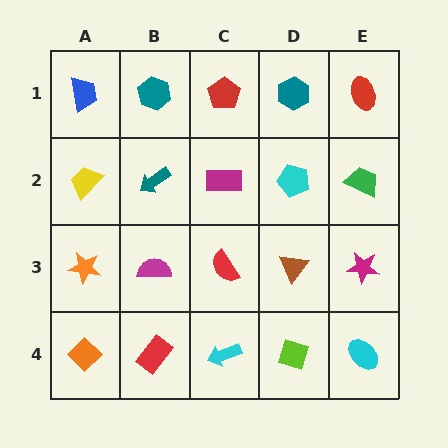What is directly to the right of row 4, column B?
A cyan arrow.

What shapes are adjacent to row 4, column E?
A magenta star (row 3, column E), a lime diamond (row 4, column D).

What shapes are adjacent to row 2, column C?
A red pentagon (row 1, column C), a red semicircle (row 3, column C), a teal arrow (row 2, column B), a cyan pentagon (row 2, column D).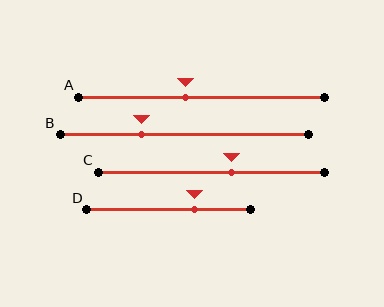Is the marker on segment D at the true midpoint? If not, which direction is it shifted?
No, the marker on segment D is shifted to the right by about 16% of the segment length.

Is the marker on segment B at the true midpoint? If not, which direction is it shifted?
No, the marker on segment B is shifted to the left by about 17% of the segment length.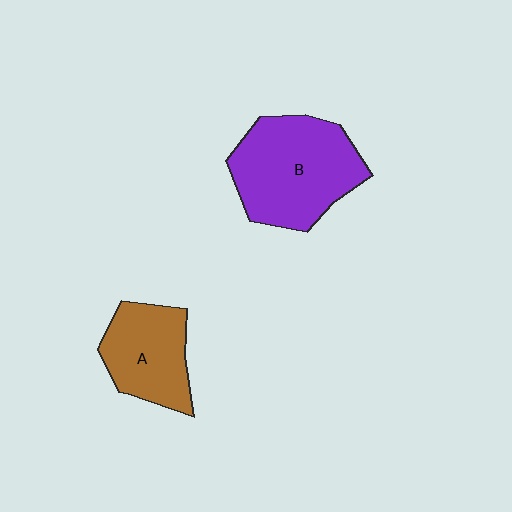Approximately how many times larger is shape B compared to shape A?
Approximately 1.5 times.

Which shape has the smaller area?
Shape A (brown).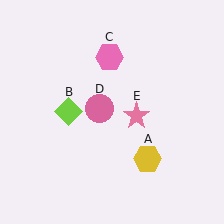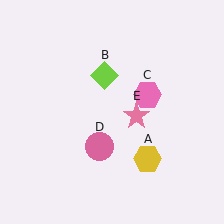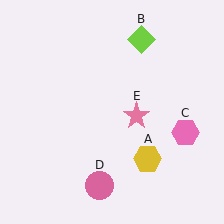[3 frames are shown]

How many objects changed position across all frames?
3 objects changed position: lime diamond (object B), pink hexagon (object C), pink circle (object D).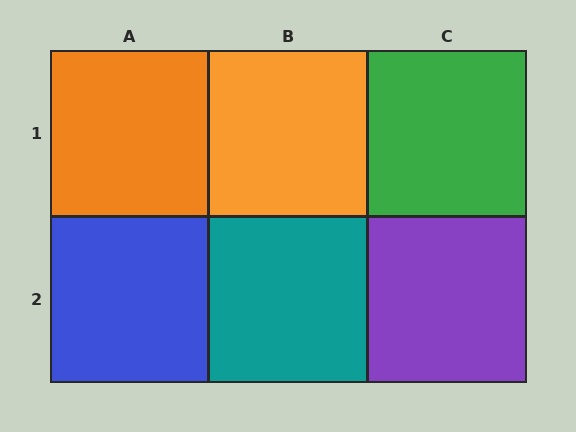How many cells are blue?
1 cell is blue.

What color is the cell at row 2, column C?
Purple.